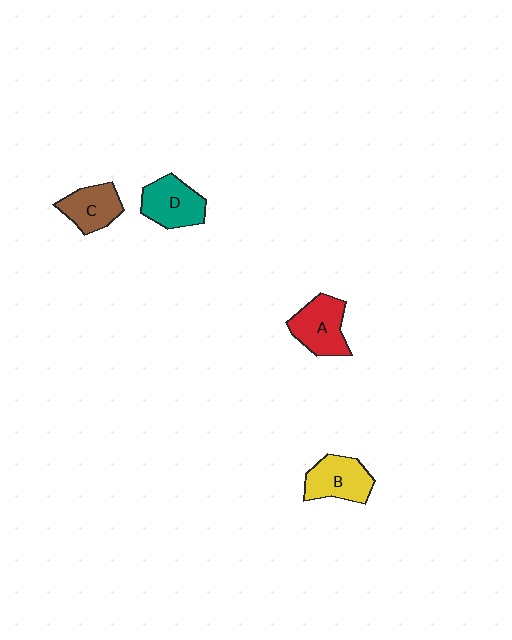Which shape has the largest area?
Shape A (red).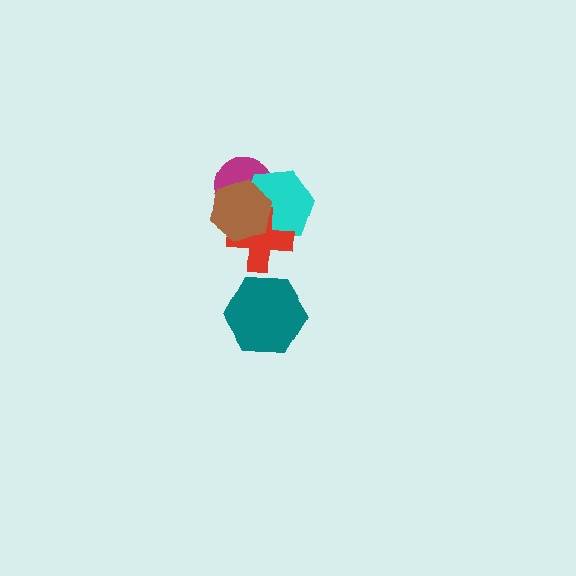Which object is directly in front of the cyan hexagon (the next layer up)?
The red cross is directly in front of the cyan hexagon.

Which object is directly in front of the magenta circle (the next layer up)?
The cyan hexagon is directly in front of the magenta circle.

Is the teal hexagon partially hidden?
No, no other shape covers it.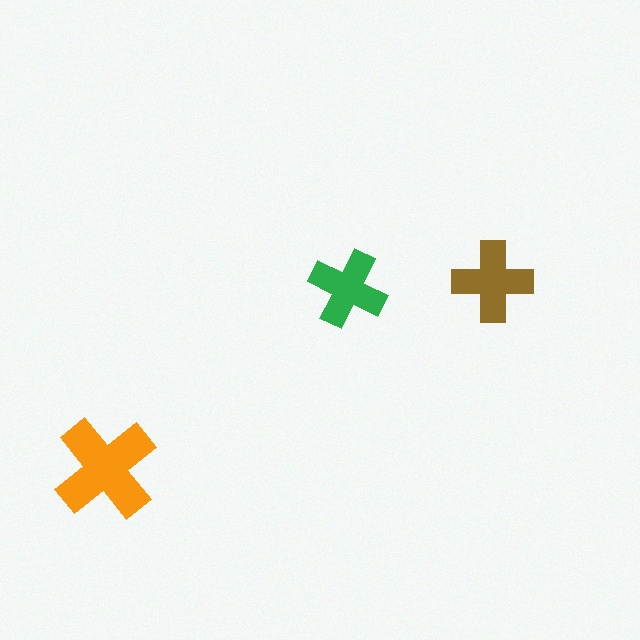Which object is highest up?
The brown cross is topmost.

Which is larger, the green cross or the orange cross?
The orange one.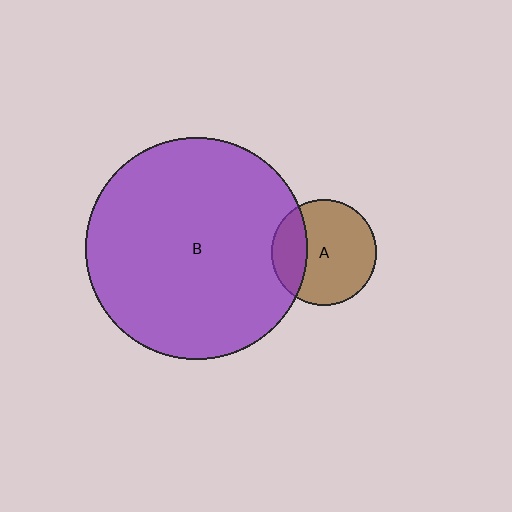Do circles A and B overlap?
Yes.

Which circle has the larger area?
Circle B (purple).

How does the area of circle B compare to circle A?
Approximately 4.4 times.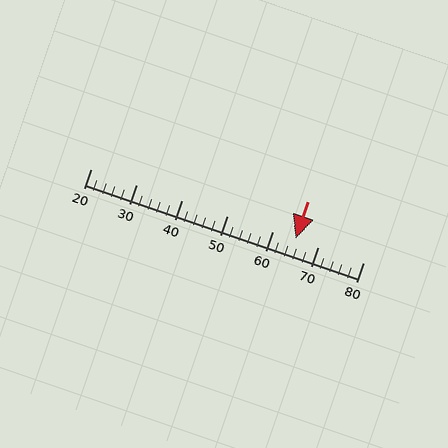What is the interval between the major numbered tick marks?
The major tick marks are spaced 10 units apart.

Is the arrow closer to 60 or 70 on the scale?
The arrow is closer to 70.